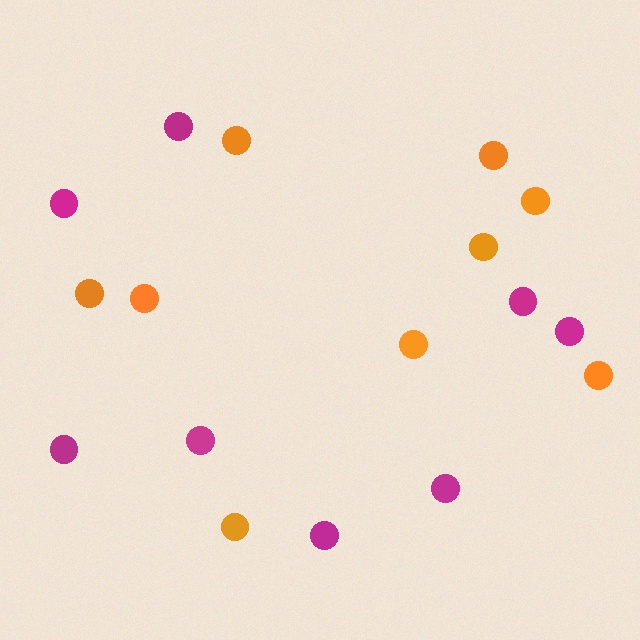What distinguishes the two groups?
There are 2 groups: one group of magenta circles (8) and one group of orange circles (9).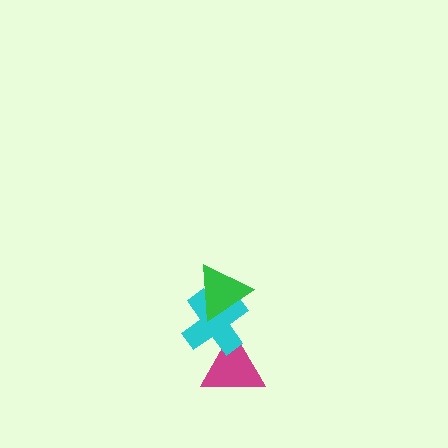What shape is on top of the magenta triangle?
The cyan cross is on top of the magenta triangle.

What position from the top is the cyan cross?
The cyan cross is 2nd from the top.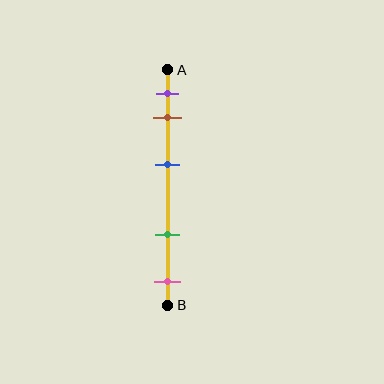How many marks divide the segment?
There are 5 marks dividing the segment.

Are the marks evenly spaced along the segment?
No, the marks are not evenly spaced.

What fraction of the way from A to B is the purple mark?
The purple mark is approximately 10% (0.1) of the way from A to B.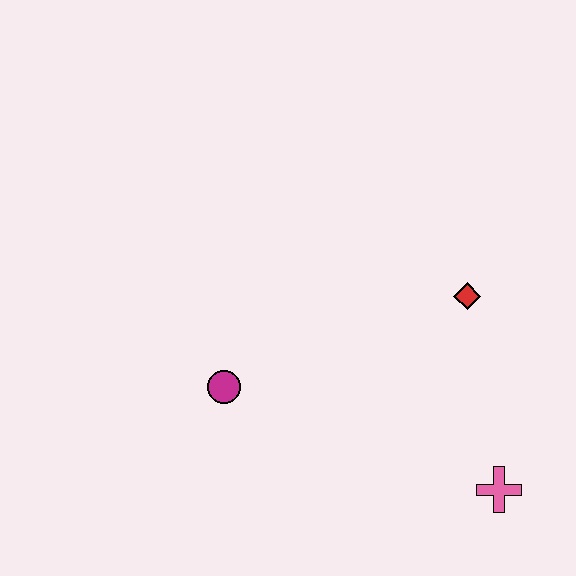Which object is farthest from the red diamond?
The magenta circle is farthest from the red diamond.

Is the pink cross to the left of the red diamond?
No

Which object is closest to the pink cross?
The red diamond is closest to the pink cross.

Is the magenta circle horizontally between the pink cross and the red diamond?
No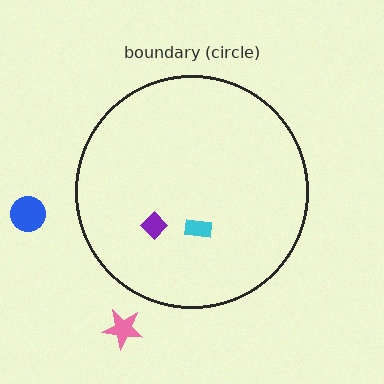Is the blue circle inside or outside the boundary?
Outside.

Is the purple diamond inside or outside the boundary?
Inside.